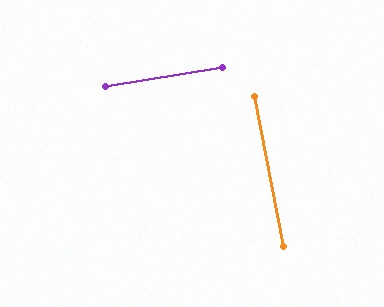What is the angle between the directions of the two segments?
Approximately 89 degrees.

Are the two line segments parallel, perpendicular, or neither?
Perpendicular — they meet at approximately 89°.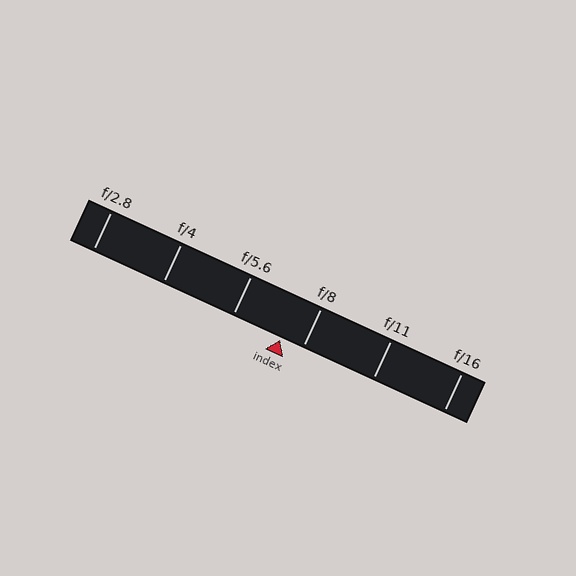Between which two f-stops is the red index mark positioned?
The index mark is between f/5.6 and f/8.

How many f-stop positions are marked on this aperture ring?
There are 6 f-stop positions marked.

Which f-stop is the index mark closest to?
The index mark is closest to f/8.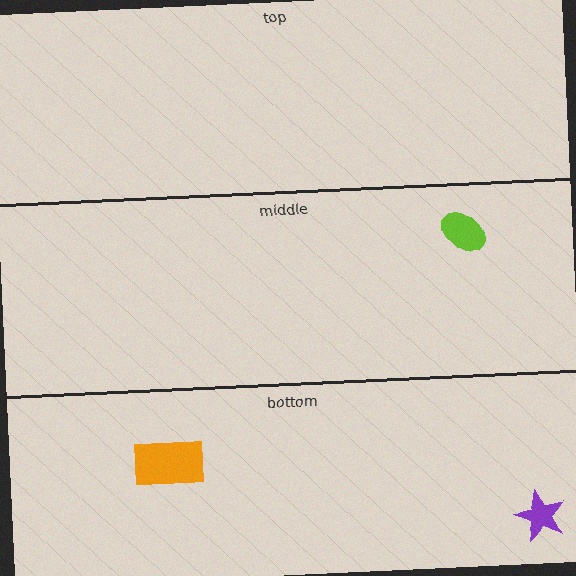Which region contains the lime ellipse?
The middle region.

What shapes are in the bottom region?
The orange rectangle, the purple star.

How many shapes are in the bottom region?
2.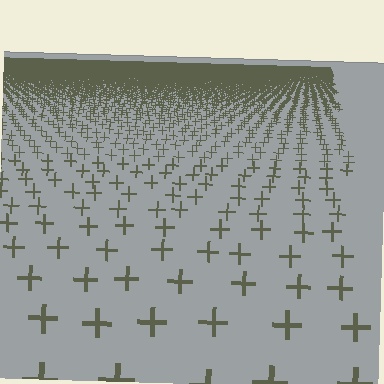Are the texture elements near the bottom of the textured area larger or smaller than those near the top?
Larger. Near the bottom, elements are closer to the viewer and appear at a bigger on-screen size.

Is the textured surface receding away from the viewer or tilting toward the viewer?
The surface is receding away from the viewer. Texture elements get smaller and denser toward the top.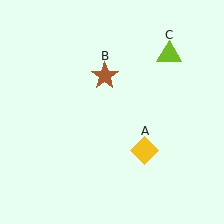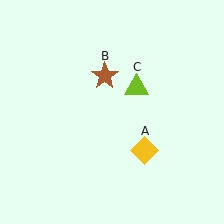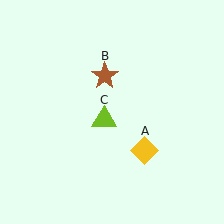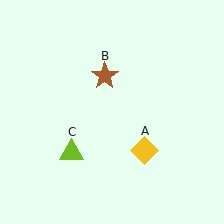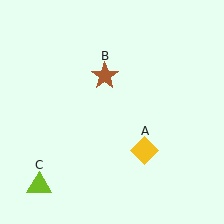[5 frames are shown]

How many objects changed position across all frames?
1 object changed position: lime triangle (object C).